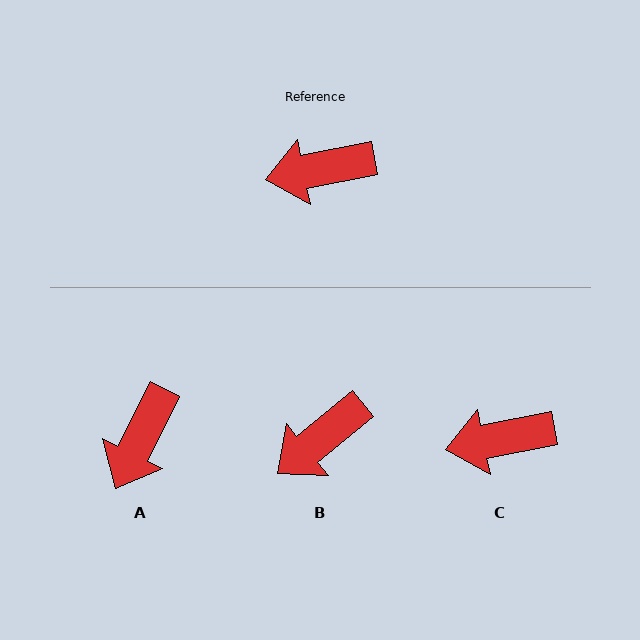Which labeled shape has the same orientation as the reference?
C.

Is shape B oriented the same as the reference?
No, it is off by about 28 degrees.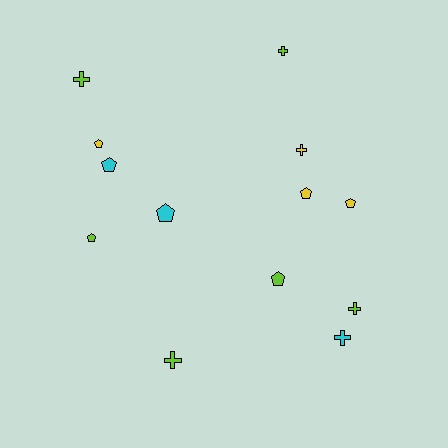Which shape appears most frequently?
Pentagon, with 7 objects.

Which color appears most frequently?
Lime, with 6 objects.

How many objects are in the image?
There are 13 objects.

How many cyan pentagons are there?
There are 2 cyan pentagons.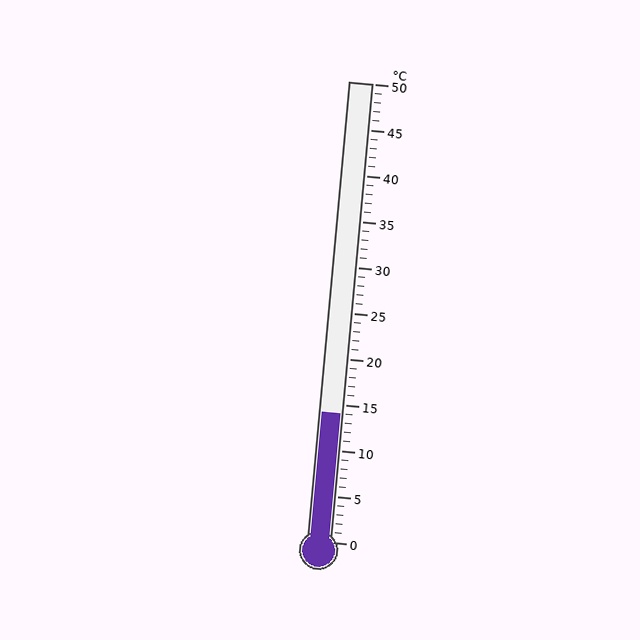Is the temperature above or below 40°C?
The temperature is below 40°C.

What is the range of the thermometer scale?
The thermometer scale ranges from 0°C to 50°C.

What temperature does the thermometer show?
The thermometer shows approximately 14°C.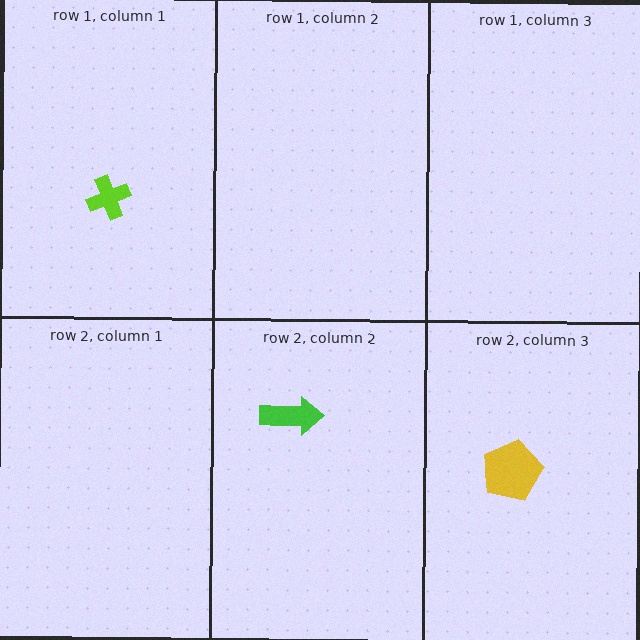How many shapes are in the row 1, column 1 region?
1.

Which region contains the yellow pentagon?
The row 2, column 3 region.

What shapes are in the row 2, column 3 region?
The yellow pentagon.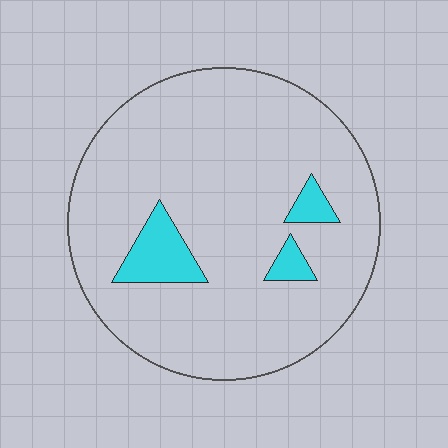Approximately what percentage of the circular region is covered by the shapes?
Approximately 10%.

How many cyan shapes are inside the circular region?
3.